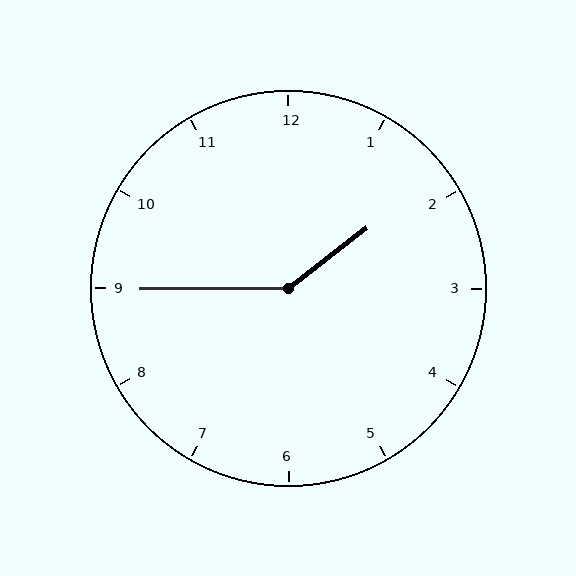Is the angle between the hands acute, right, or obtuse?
It is obtuse.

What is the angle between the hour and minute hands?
Approximately 142 degrees.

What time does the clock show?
1:45.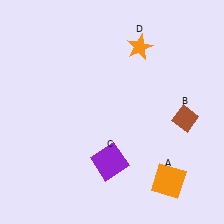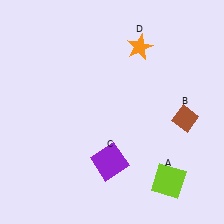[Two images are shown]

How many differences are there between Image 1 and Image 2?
There is 1 difference between the two images.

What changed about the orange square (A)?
In Image 1, A is orange. In Image 2, it changed to lime.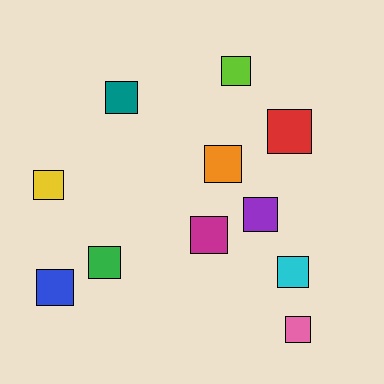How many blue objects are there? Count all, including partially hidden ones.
There is 1 blue object.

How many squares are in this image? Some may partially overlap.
There are 11 squares.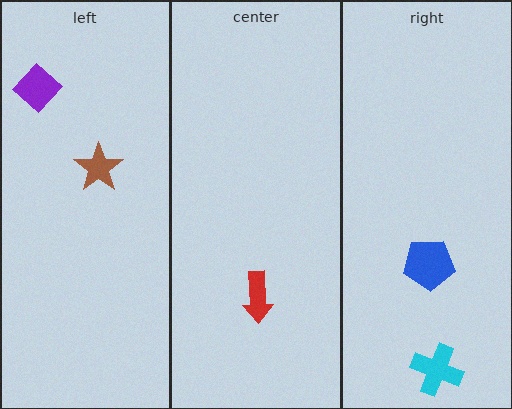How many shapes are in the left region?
2.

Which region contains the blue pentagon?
The right region.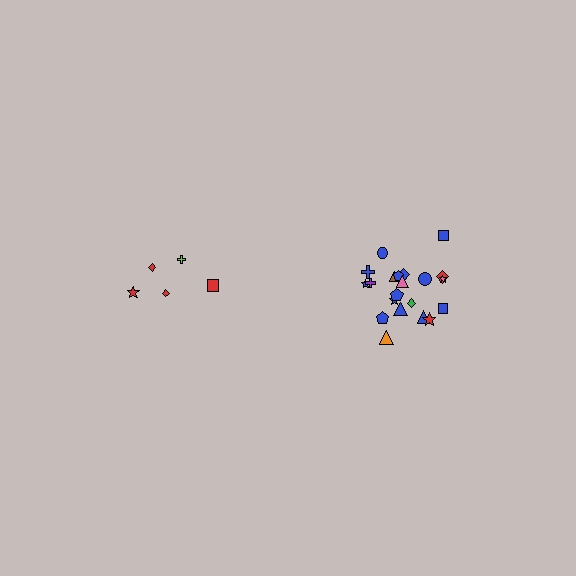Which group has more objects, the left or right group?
The right group.